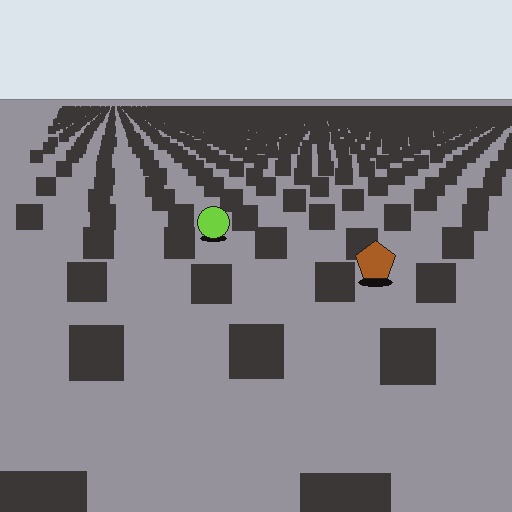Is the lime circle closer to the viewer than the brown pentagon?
No. The brown pentagon is closer — you can tell from the texture gradient: the ground texture is coarser near it.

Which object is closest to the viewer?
The brown pentagon is closest. The texture marks near it are larger and more spread out.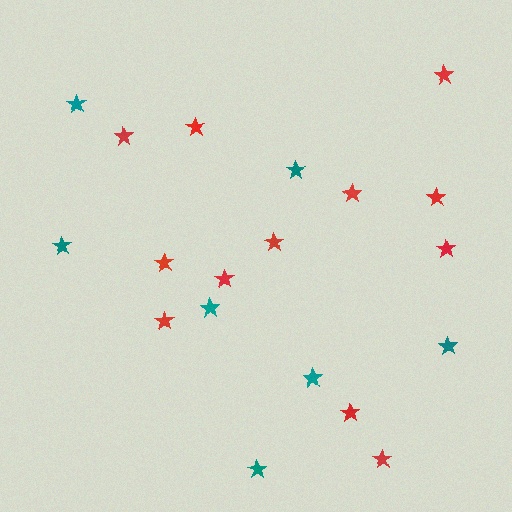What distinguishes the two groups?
There are 2 groups: one group of teal stars (7) and one group of red stars (12).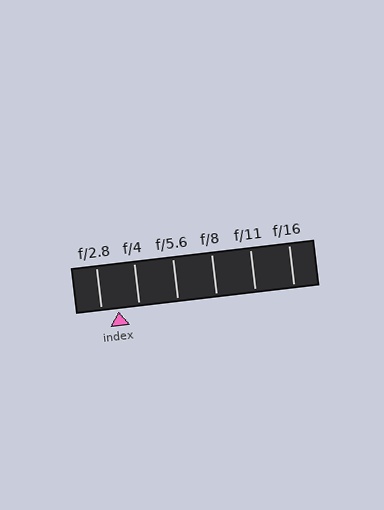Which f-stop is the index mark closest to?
The index mark is closest to f/2.8.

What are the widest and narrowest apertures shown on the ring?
The widest aperture shown is f/2.8 and the narrowest is f/16.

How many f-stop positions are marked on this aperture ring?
There are 6 f-stop positions marked.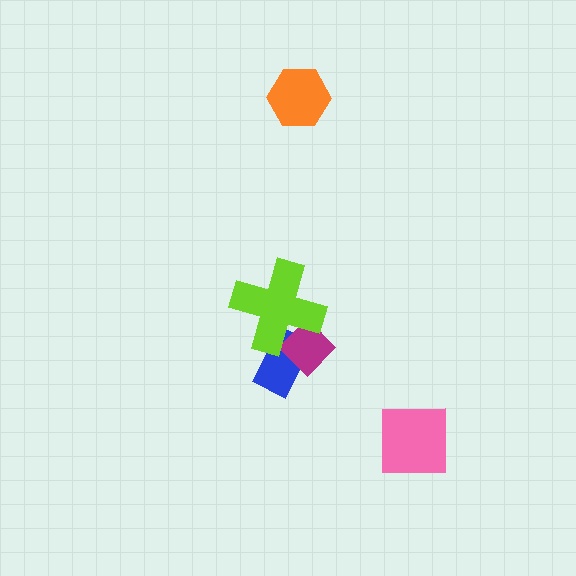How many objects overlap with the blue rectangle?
2 objects overlap with the blue rectangle.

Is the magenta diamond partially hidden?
Yes, it is partially covered by another shape.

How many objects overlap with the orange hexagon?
0 objects overlap with the orange hexagon.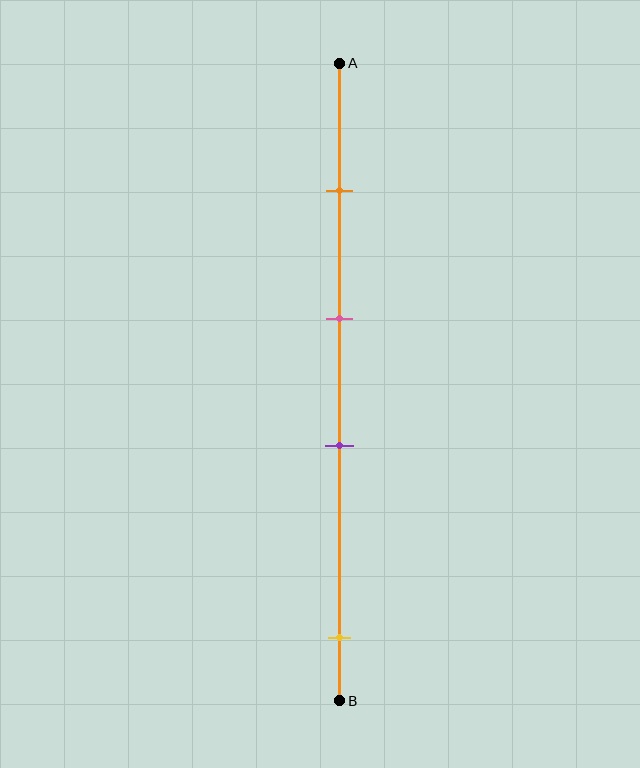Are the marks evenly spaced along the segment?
No, the marks are not evenly spaced.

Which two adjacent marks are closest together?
The pink and purple marks are the closest adjacent pair.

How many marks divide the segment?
There are 4 marks dividing the segment.